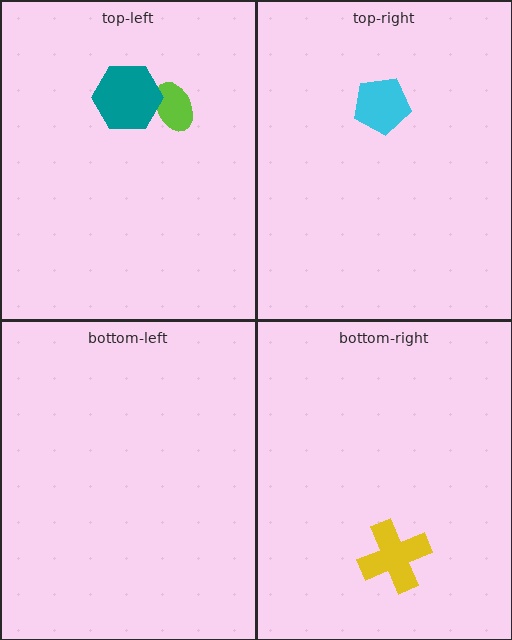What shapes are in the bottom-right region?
The yellow cross.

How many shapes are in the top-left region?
2.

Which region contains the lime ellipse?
The top-left region.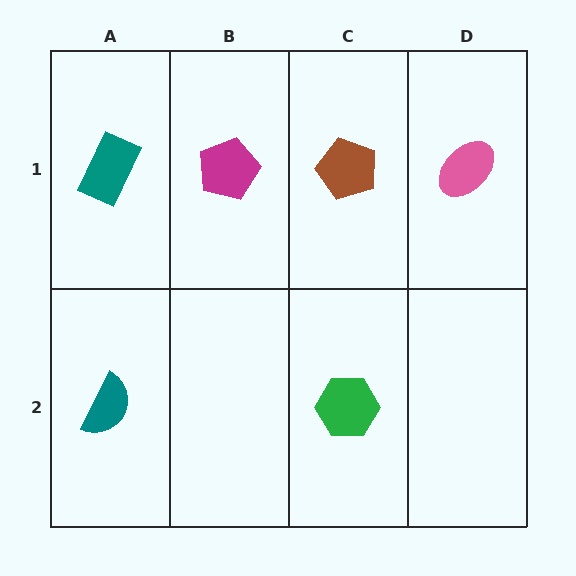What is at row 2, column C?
A green hexagon.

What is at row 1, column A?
A teal rectangle.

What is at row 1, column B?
A magenta pentagon.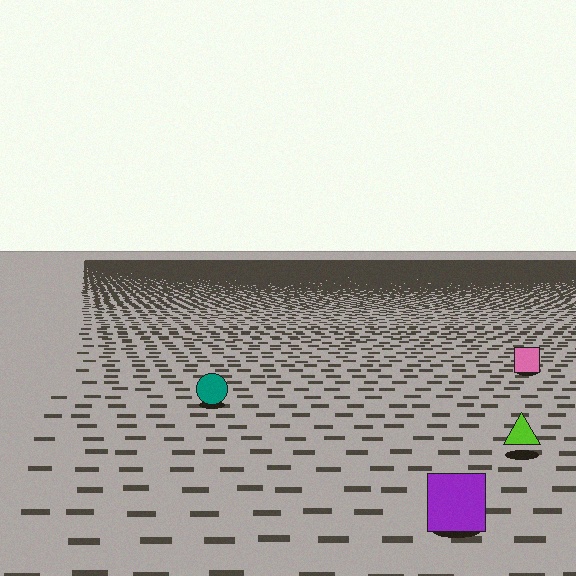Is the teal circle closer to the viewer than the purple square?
No. The purple square is closer — you can tell from the texture gradient: the ground texture is coarser near it.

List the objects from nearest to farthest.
From nearest to farthest: the purple square, the lime triangle, the teal circle, the pink square.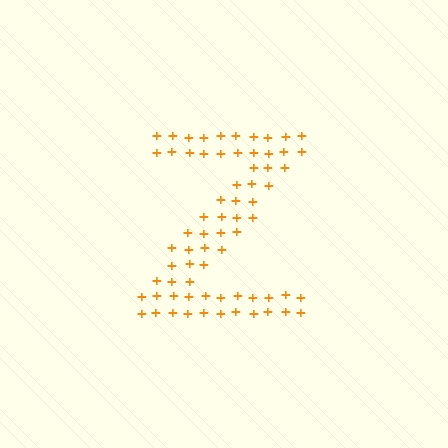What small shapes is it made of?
It is made of small plus signs.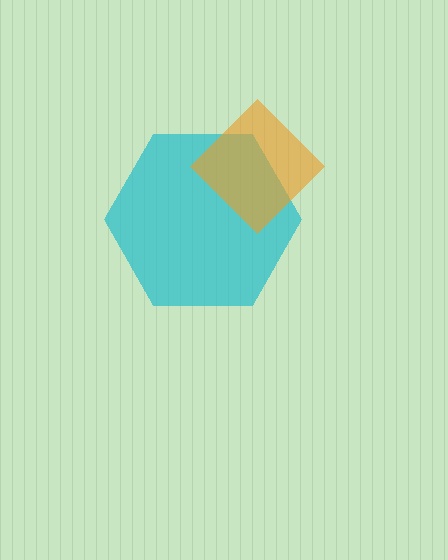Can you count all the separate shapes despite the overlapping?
Yes, there are 2 separate shapes.